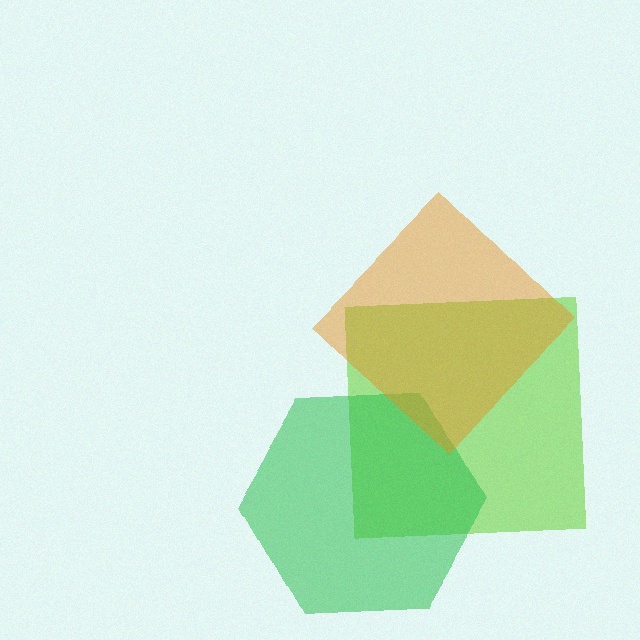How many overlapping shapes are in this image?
There are 3 overlapping shapes in the image.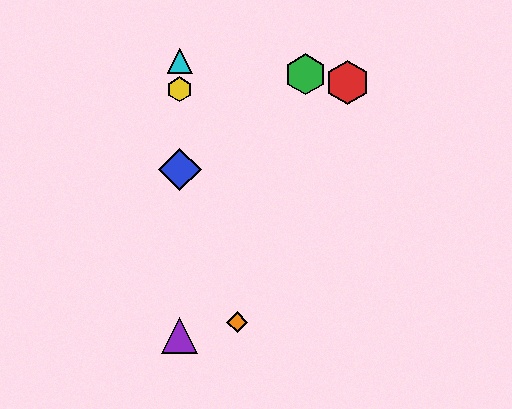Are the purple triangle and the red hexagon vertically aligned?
No, the purple triangle is at x≈180 and the red hexagon is at x≈348.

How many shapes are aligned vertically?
4 shapes (the blue diamond, the yellow hexagon, the purple triangle, the cyan triangle) are aligned vertically.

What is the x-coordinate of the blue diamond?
The blue diamond is at x≈180.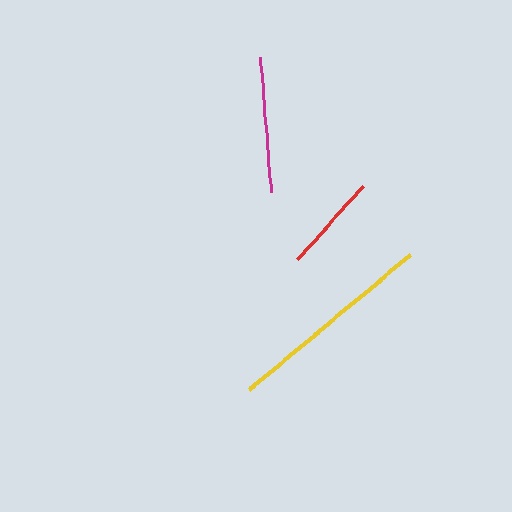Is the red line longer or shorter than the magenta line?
The magenta line is longer than the red line.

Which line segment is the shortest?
The red line is the shortest at approximately 98 pixels.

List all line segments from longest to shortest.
From longest to shortest: yellow, magenta, red.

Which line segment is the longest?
The yellow line is the longest at approximately 211 pixels.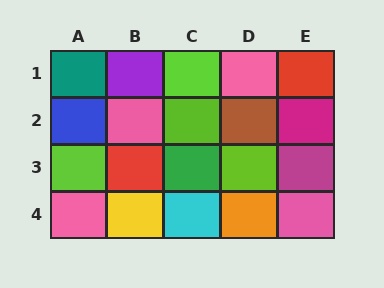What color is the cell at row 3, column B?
Red.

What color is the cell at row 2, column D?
Brown.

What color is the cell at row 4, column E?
Pink.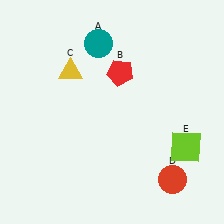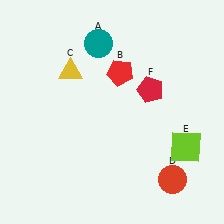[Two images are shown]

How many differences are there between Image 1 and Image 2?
There is 1 difference between the two images.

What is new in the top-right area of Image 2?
A red pentagon (F) was added in the top-right area of Image 2.